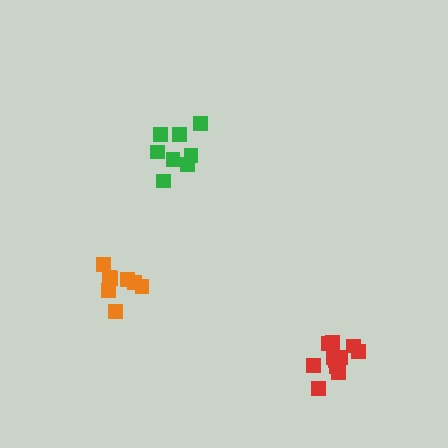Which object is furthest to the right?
The red cluster is rightmost.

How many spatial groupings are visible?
There are 3 spatial groupings.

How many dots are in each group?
Group 1: 8 dots, Group 2: 8 dots, Group 3: 11 dots (27 total).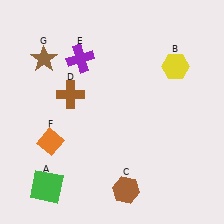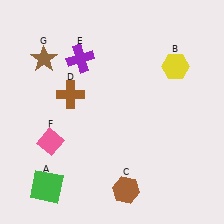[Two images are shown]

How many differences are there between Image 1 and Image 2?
There is 1 difference between the two images.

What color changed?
The diamond (F) changed from orange in Image 1 to pink in Image 2.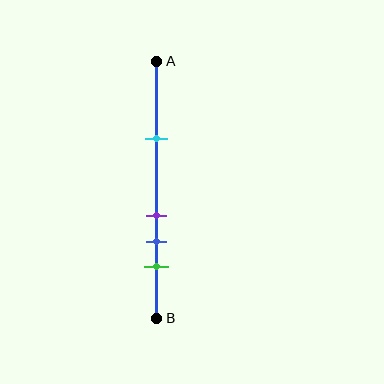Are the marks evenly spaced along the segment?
No, the marks are not evenly spaced.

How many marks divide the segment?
There are 4 marks dividing the segment.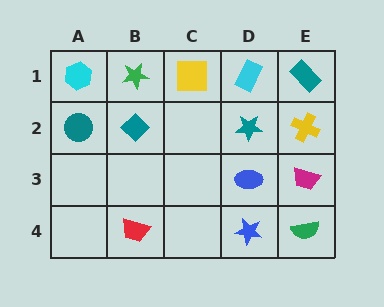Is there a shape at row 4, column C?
No, that cell is empty.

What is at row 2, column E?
A yellow cross.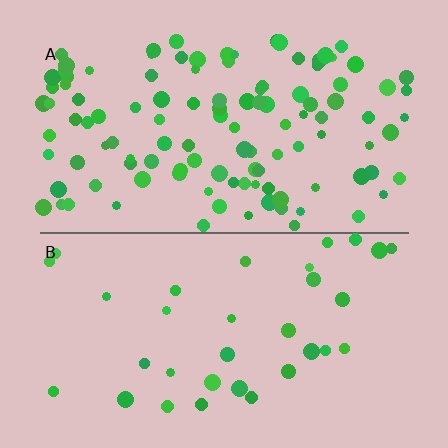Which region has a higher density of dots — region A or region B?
A (the top).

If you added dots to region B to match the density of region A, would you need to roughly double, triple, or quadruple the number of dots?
Approximately triple.